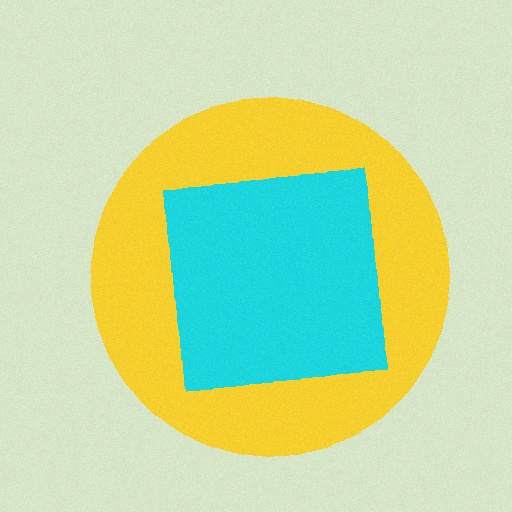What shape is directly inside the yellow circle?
The cyan square.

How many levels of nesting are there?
2.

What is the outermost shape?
The yellow circle.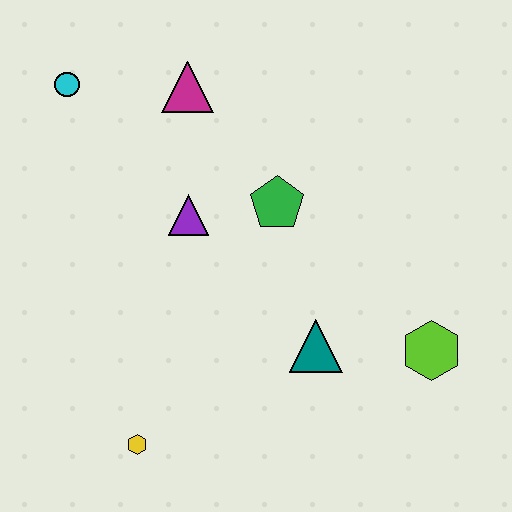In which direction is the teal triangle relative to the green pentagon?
The teal triangle is below the green pentagon.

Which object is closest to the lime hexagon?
The teal triangle is closest to the lime hexagon.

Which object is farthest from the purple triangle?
The lime hexagon is farthest from the purple triangle.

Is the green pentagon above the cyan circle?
No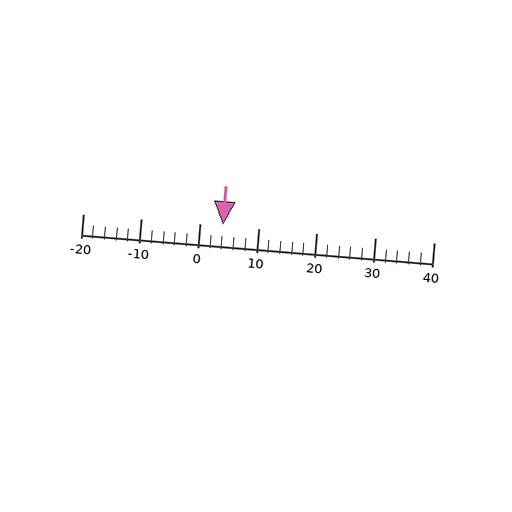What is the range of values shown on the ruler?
The ruler shows values from -20 to 40.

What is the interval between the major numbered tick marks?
The major tick marks are spaced 10 units apart.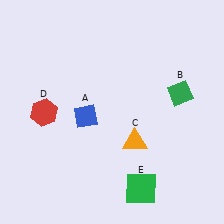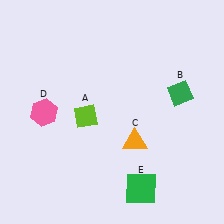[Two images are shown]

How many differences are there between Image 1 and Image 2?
There are 2 differences between the two images.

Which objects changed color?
A changed from blue to lime. D changed from red to pink.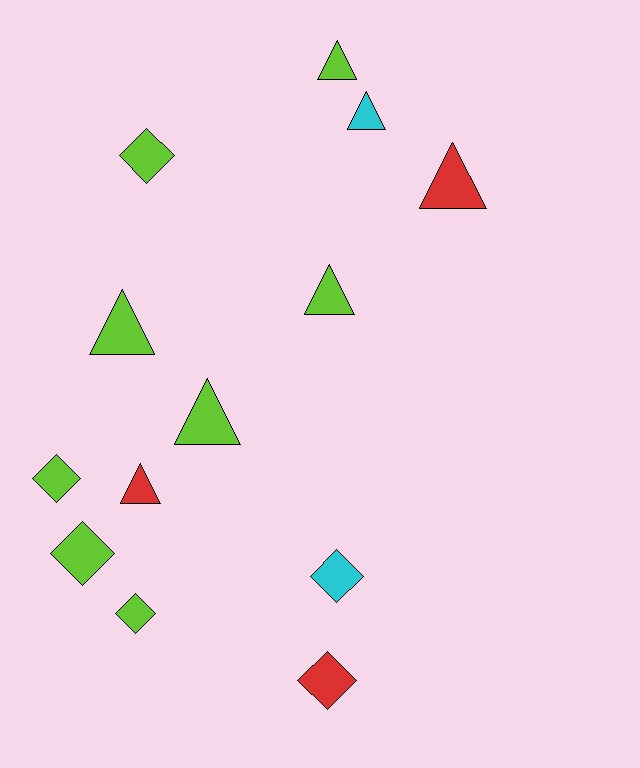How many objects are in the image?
There are 13 objects.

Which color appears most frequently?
Lime, with 8 objects.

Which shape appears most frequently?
Triangle, with 7 objects.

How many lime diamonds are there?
There are 4 lime diamonds.